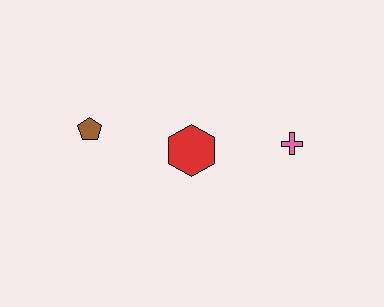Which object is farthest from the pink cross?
The brown pentagon is farthest from the pink cross.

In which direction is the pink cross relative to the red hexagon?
The pink cross is to the right of the red hexagon.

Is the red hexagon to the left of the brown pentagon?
No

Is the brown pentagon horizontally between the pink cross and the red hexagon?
No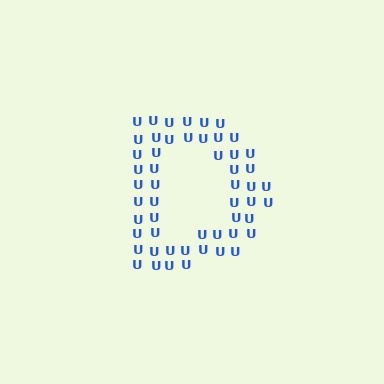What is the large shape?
The large shape is the letter D.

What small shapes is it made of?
It is made of small letter U's.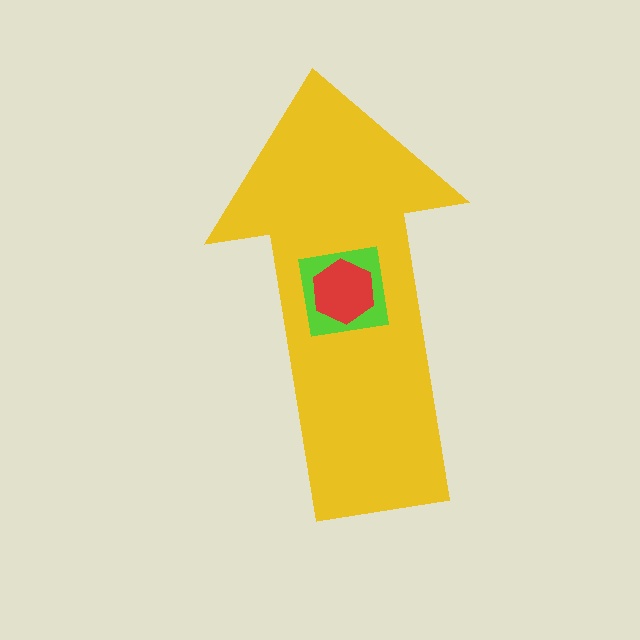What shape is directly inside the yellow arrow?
The lime square.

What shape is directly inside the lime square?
The red hexagon.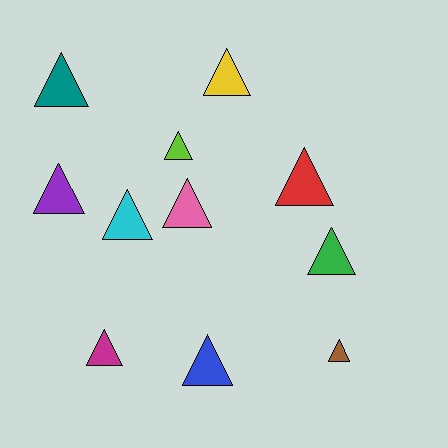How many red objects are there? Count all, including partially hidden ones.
There is 1 red object.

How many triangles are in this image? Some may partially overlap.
There are 11 triangles.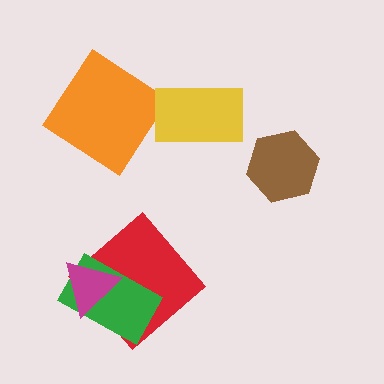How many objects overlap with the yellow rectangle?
0 objects overlap with the yellow rectangle.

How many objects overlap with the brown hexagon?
0 objects overlap with the brown hexagon.